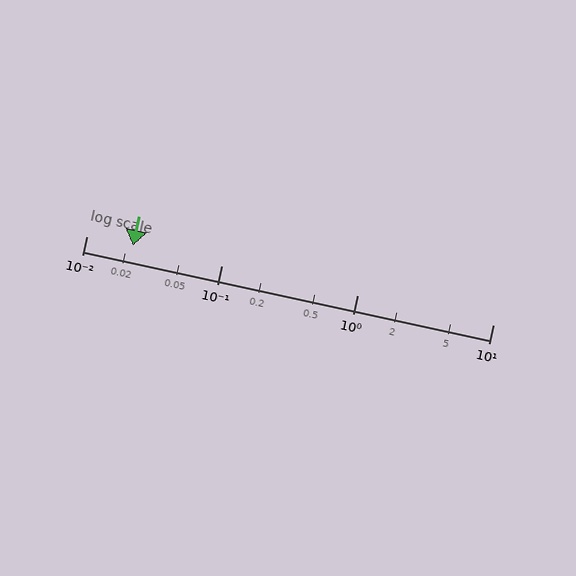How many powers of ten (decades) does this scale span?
The scale spans 3 decades, from 0.01 to 10.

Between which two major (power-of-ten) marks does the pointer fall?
The pointer is between 0.01 and 0.1.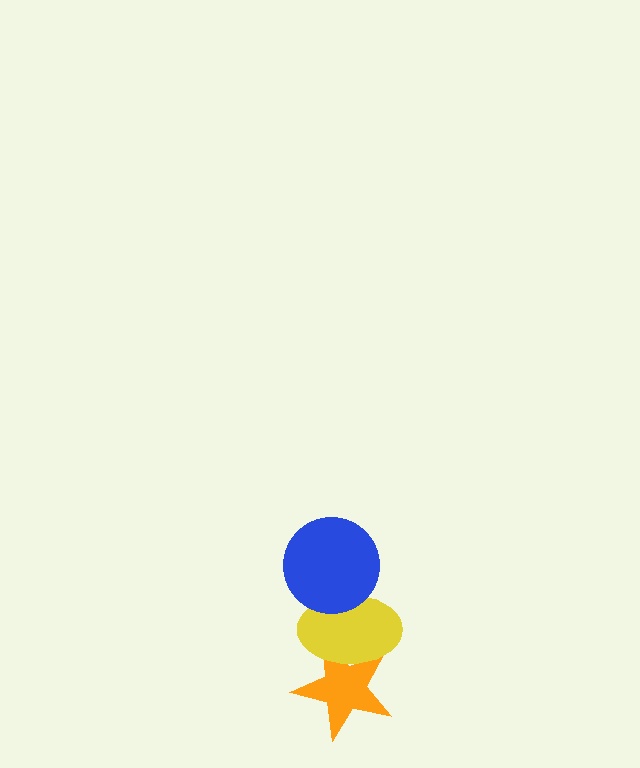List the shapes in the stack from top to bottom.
From top to bottom: the blue circle, the yellow ellipse, the orange star.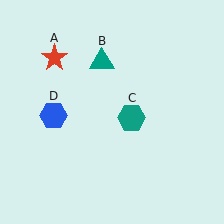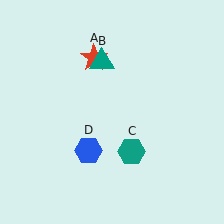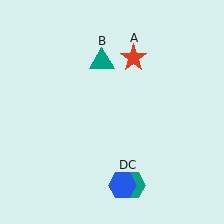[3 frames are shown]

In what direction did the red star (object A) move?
The red star (object A) moved right.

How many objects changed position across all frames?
3 objects changed position: red star (object A), teal hexagon (object C), blue hexagon (object D).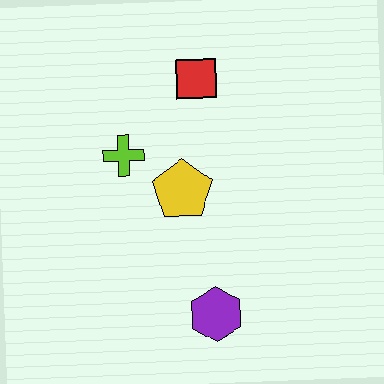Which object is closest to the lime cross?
The yellow pentagon is closest to the lime cross.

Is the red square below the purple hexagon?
No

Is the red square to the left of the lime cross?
No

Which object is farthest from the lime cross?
The purple hexagon is farthest from the lime cross.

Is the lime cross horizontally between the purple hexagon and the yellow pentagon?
No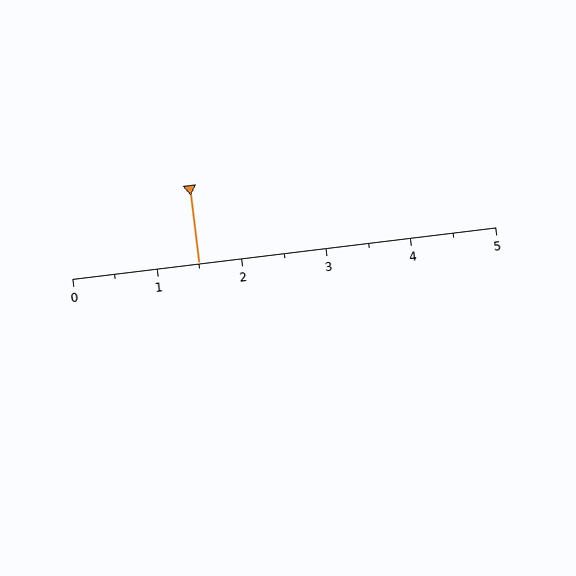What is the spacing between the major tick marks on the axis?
The major ticks are spaced 1 apart.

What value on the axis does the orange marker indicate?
The marker indicates approximately 1.5.